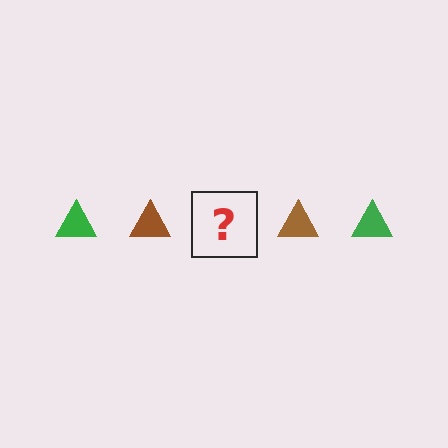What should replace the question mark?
The question mark should be replaced with a green triangle.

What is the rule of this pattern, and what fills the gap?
The rule is that the pattern cycles through green, brown triangles. The gap should be filled with a green triangle.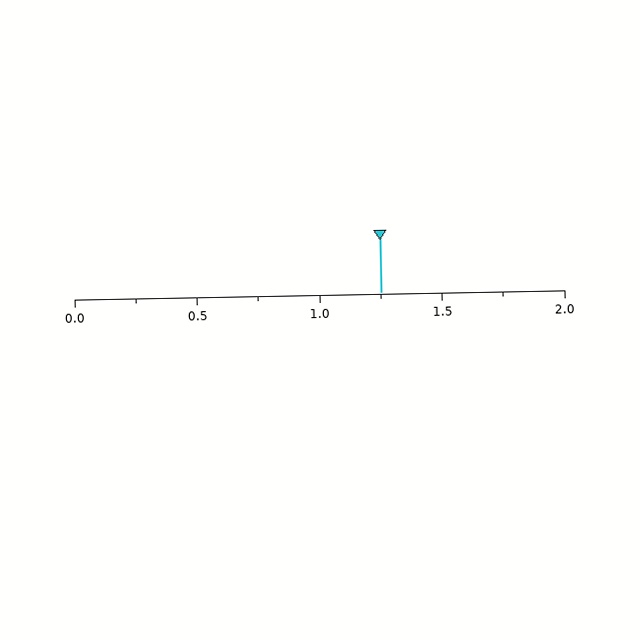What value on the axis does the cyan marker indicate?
The marker indicates approximately 1.25.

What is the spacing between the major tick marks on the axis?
The major ticks are spaced 0.5 apart.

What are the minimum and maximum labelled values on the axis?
The axis runs from 0.0 to 2.0.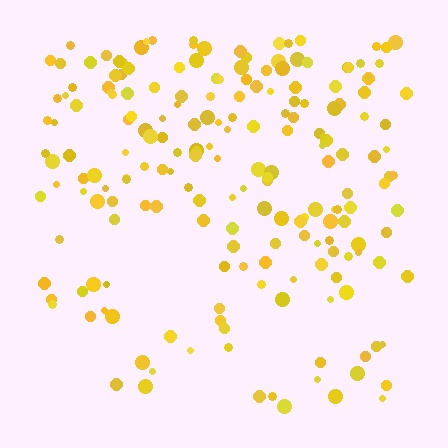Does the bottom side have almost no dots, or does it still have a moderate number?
Still a moderate number, just noticeably fewer than the top.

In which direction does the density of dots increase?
From bottom to top, with the top side densest.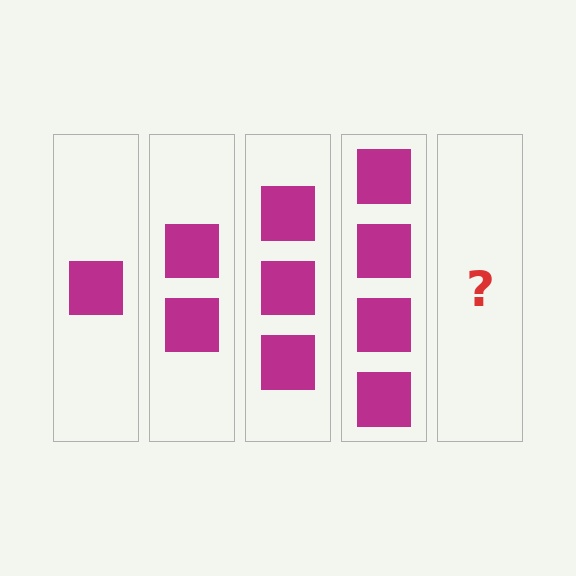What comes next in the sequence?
The next element should be 5 squares.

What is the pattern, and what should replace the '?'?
The pattern is that each step adds one more square. The '?' should be 5 squares.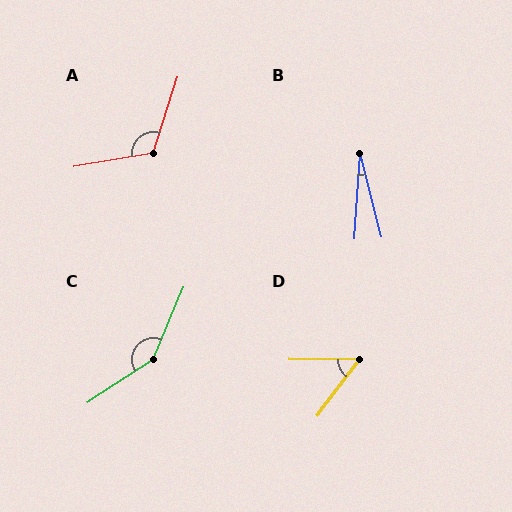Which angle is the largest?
C, at approximately 146 degrees.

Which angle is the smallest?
B, at approximately 18 degrees.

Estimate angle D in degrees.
Approximately 54 degrees.